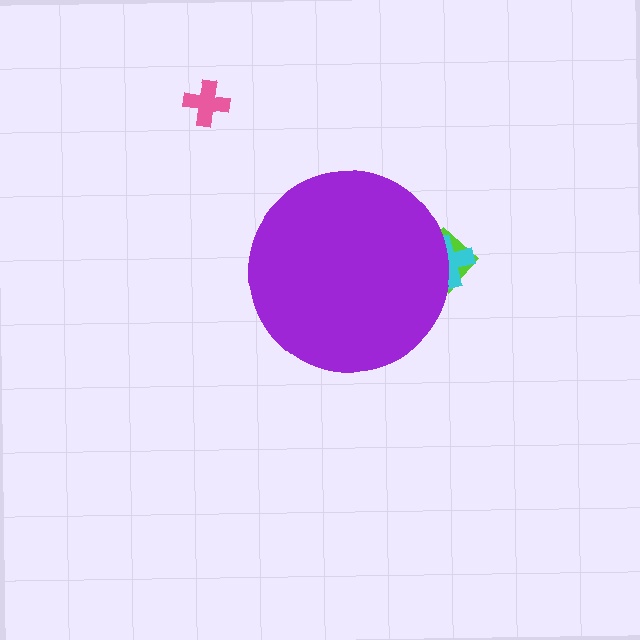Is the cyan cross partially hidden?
Yes, the cyan cross is partially hidden behind the purple circle.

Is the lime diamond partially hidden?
Yes, the lime diamond is partially hidden behind the purple circle.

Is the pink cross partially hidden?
No, the pink cross is fully visible.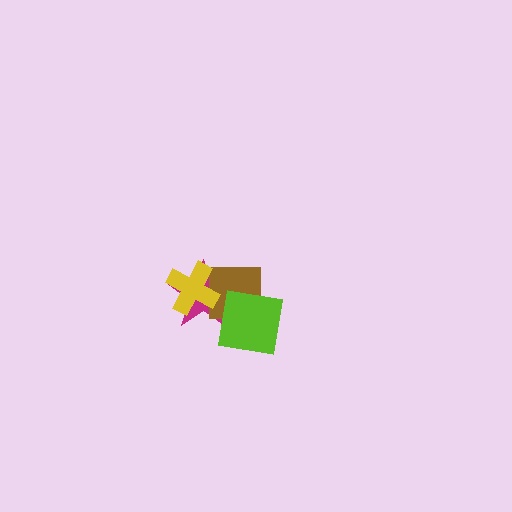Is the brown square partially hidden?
Yes, it is partially covered by another shape.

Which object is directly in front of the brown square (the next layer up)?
The lime square is directly in front of the brown square.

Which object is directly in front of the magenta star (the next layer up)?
The brown square is directly in front of the magenta star.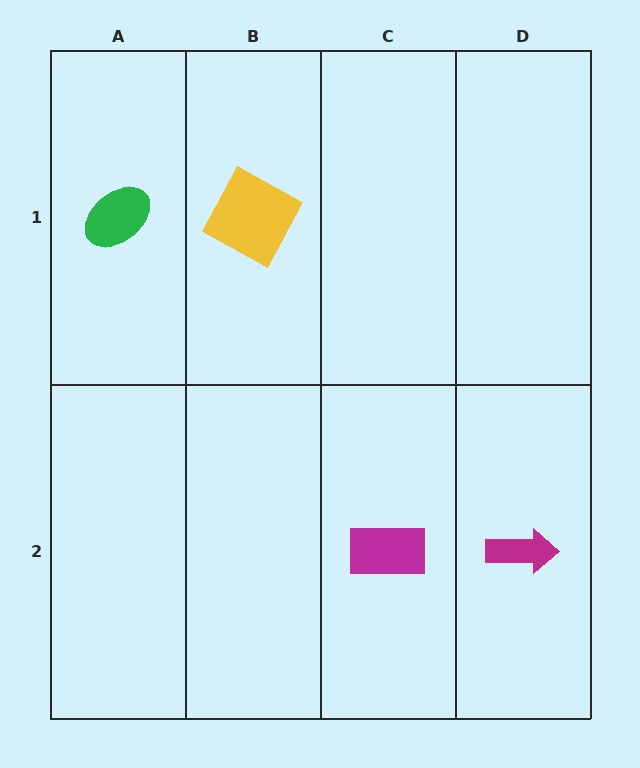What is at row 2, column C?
A magenta rectangle.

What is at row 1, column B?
A yellow square.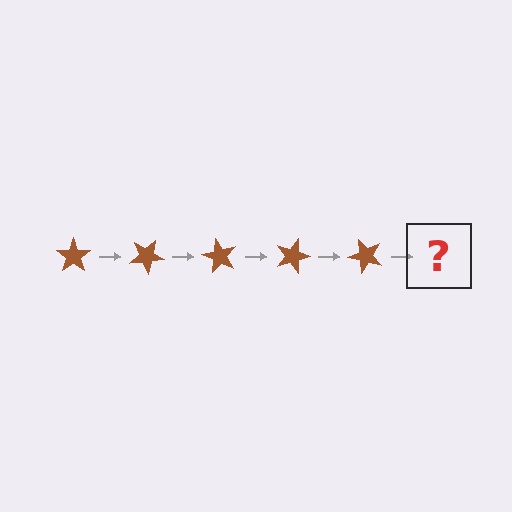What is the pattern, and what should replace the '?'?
The pattern is that the star rotates 30 degrees each step. The '?' should be a brown star rotated 150 degrees.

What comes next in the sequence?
The next element should be a brown star rotated 150 degrees.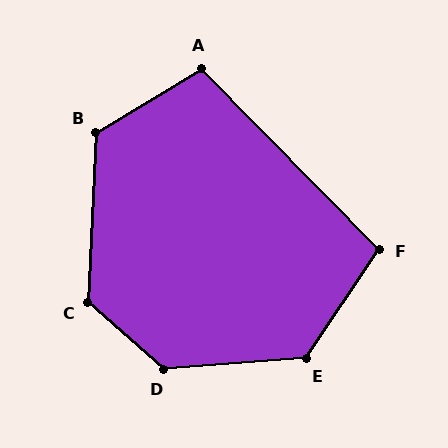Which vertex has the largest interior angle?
D, at approximately 134 degrees.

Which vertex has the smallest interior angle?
F, at approximately 102 degrees.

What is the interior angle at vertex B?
Approximately 124 degrees (obtuse).